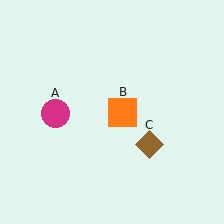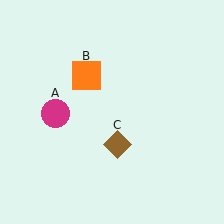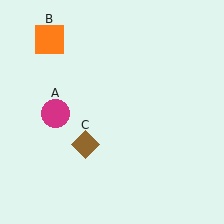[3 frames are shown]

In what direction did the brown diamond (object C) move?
The brown diamond (object C) moved left.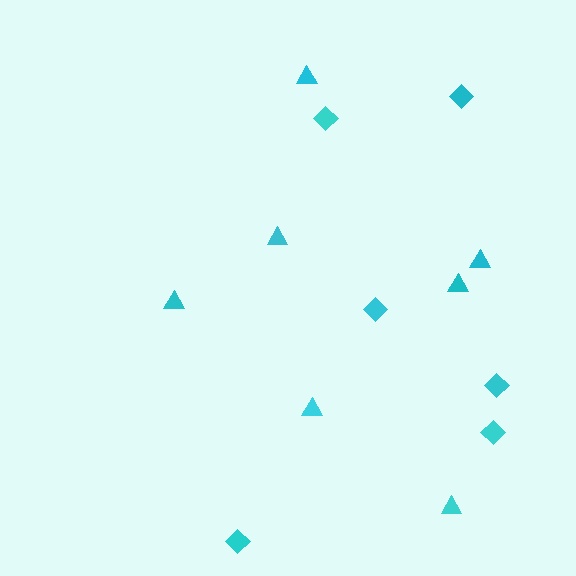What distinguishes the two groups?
There are 2 groups: one group of diamonds (6) and one group of triangles (7).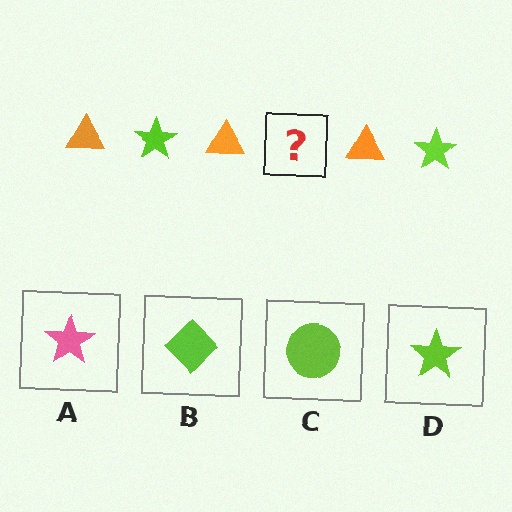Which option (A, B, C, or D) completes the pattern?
D.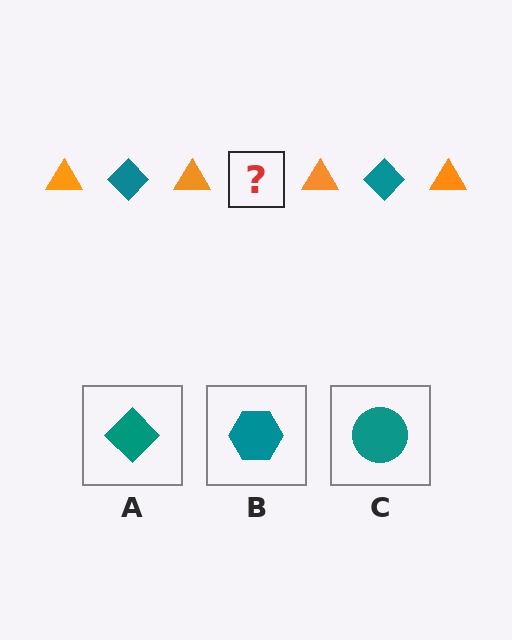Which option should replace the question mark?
Option A.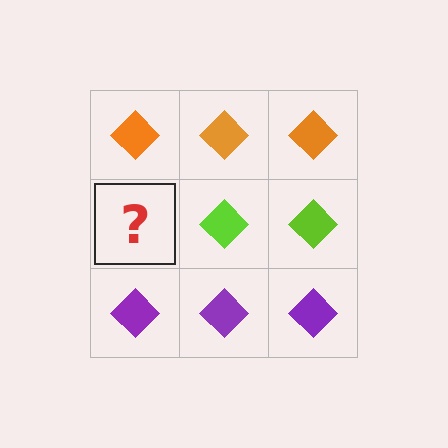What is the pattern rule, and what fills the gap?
The rule is that each row has a consistent color. The gap should be filled with a lime diamond.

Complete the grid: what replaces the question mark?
The question mark should be replaced with a lime diamond.